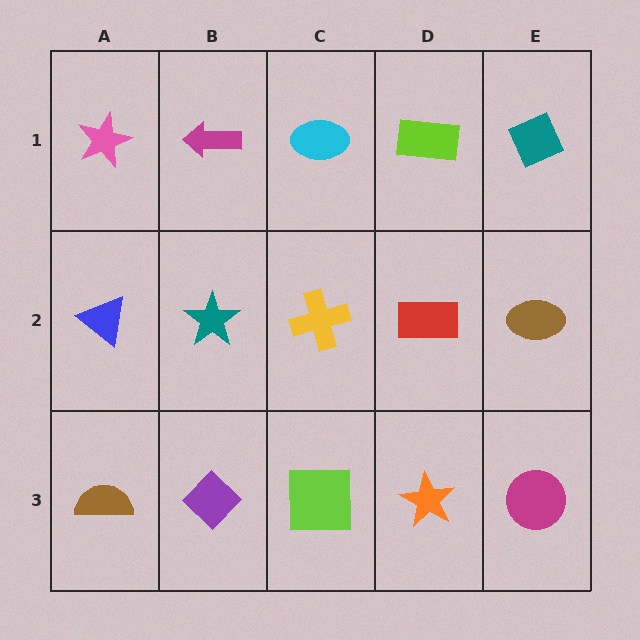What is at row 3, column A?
A brown semicircle.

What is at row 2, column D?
A red rectangle.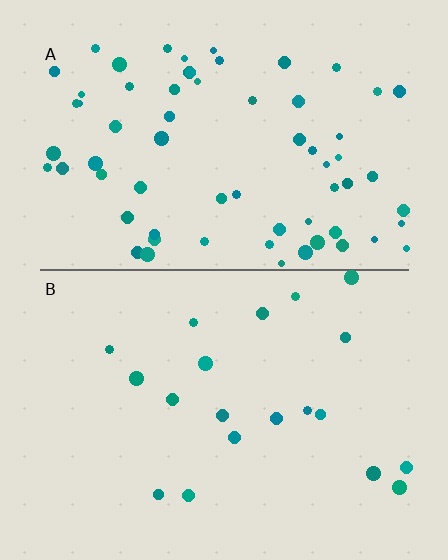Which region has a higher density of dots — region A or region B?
A (the top).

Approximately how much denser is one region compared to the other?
Approximately 3.3× — region A over region B.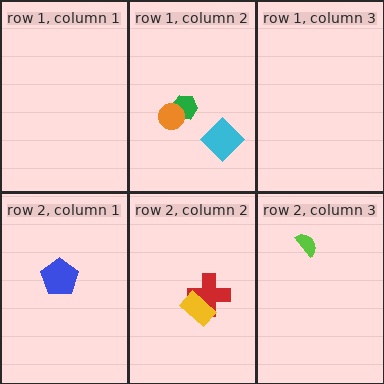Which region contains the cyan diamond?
The row 1, column 2 region.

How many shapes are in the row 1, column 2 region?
3.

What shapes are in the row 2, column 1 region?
The blue pentagon.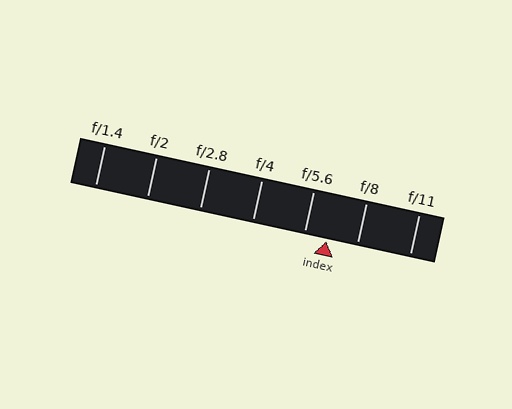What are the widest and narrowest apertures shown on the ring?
The widest aperture shown is f/1.4 and the narrowest is f/11.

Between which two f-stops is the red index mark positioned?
The index mark is between f/5.6 and f/8.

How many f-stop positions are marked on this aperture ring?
There are 7 f-stop positions marked.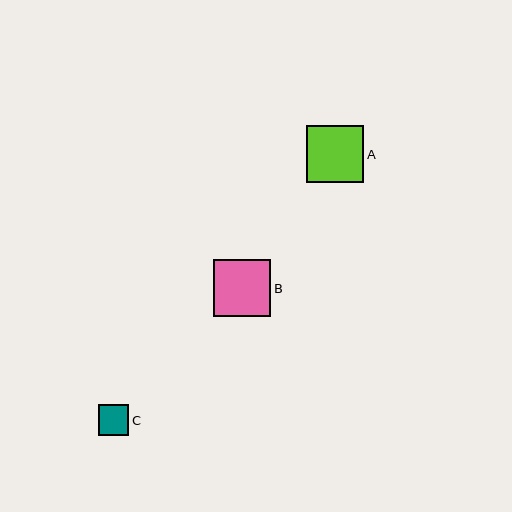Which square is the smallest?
Square C is the smallest with a size of approximately 30 pixels.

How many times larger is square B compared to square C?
Square B is approximately 1.9 times the size of square C.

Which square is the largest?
Square A is the largest with a size of approximately 57 pixels.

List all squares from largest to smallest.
From largest to smallest: A, B, C.